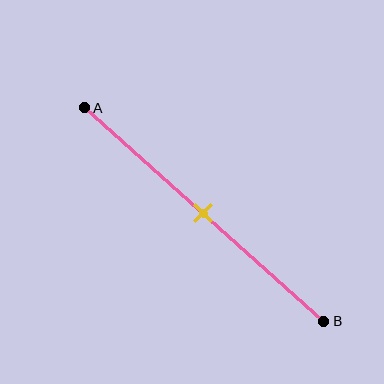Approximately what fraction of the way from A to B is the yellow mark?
The yellow mark is approximately 50% of the way from A to B.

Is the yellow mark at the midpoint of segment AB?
Yes, the mark is approximately at the midpoint.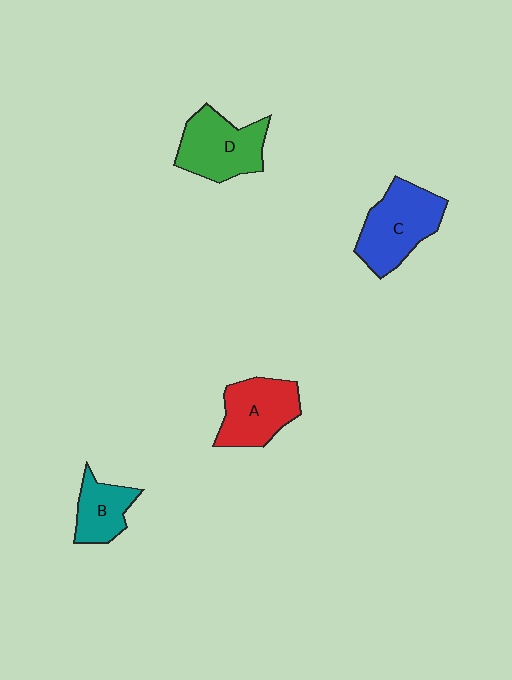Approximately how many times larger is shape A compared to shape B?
Approximately 1.4 times.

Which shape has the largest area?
Shape C (blue).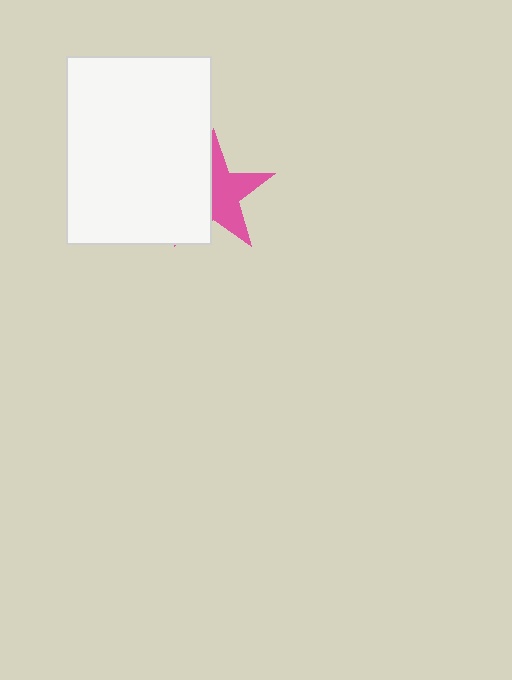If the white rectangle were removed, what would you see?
You would see the complete pink star.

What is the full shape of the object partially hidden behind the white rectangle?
The partially hidden object is a pink star.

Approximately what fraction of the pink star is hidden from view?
Roughly 47% of the pink star is hidden behind the white rectangle.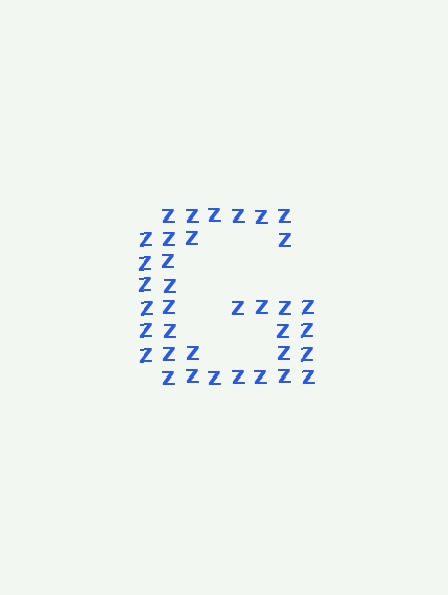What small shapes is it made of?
It is made of small letter Z's.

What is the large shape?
The large shape is the letter G.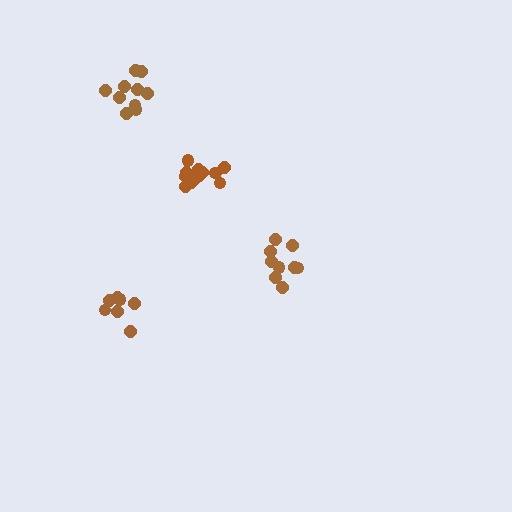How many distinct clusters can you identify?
There are 4 distinct clusters.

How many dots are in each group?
Group 1: 12 dots, Group 2: 7 dots, Group 3: 10 dots, Group 4: 9 dots (38 total).